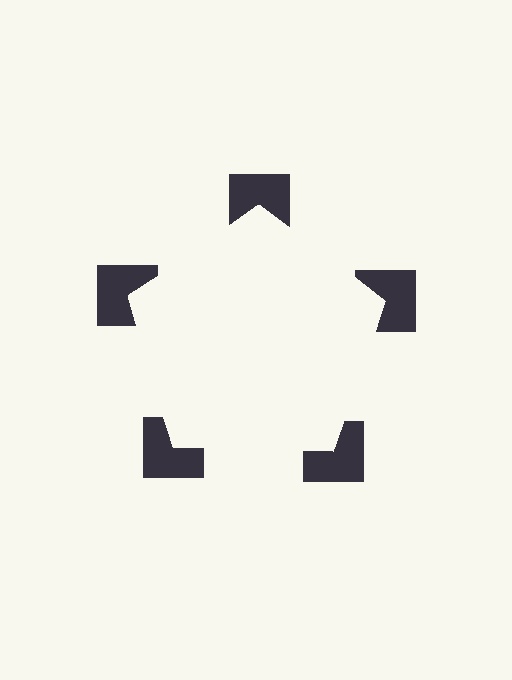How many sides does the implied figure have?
5 sides.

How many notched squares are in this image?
There are 5 — one at each vertex of the illusory pentagon.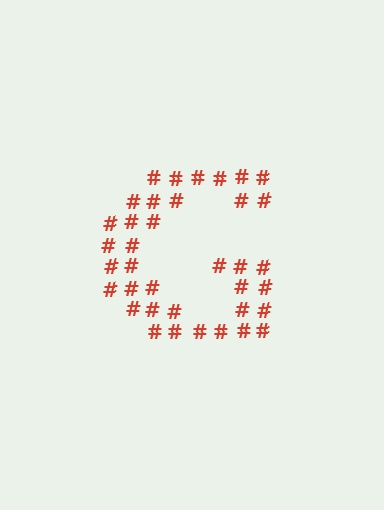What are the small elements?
The small elements are hash symbols.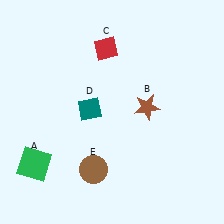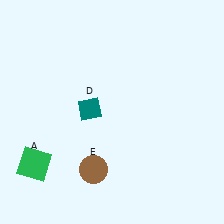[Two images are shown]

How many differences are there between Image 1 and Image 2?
There are 2 differences between the two images.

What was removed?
The red diamond (C), the brown star (B) were removed in Image 2.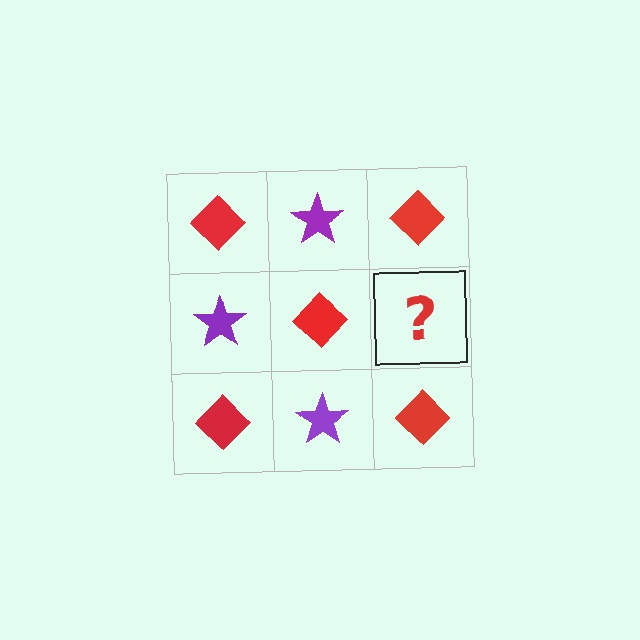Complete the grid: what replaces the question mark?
The question mark should be replaced with a purple star.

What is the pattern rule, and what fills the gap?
The rule is that it alternates red diamond and purple star in a checkerboard pattern. The gap should be filled with a purple star.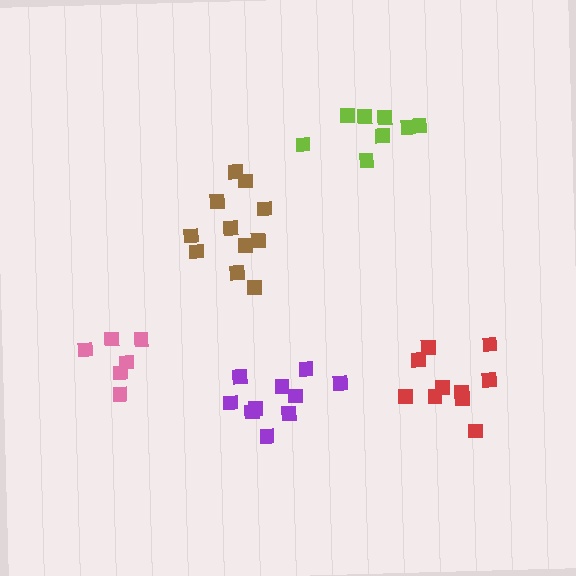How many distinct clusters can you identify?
There are 5 distinct clusters.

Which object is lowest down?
The purple cluster is bottommost.